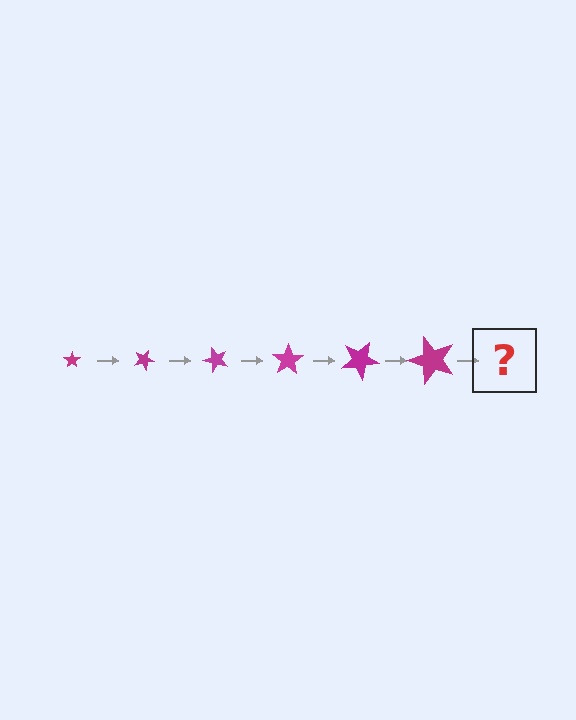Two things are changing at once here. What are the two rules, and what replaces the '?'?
The two rules are that the star grows larger each step and it rotates 25 degrees each step. The '?' should be a star, larger than the previous one and rotated 150 degrees from the start.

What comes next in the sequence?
The next element should be a star, larger than the previous one and rotated 150 degrees from the start.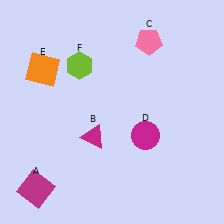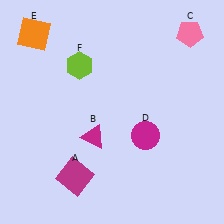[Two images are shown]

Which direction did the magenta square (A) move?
The magenta square (A) moved right.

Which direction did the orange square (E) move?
The orange square (E) moved up.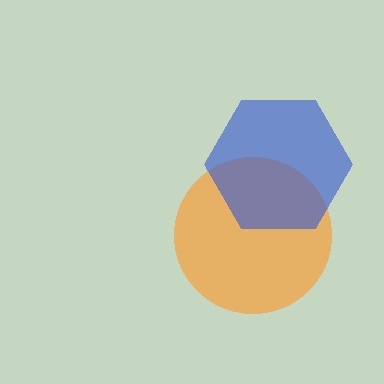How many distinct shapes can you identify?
There are 2 distinct shapes: an orange circle, a blue hexagon.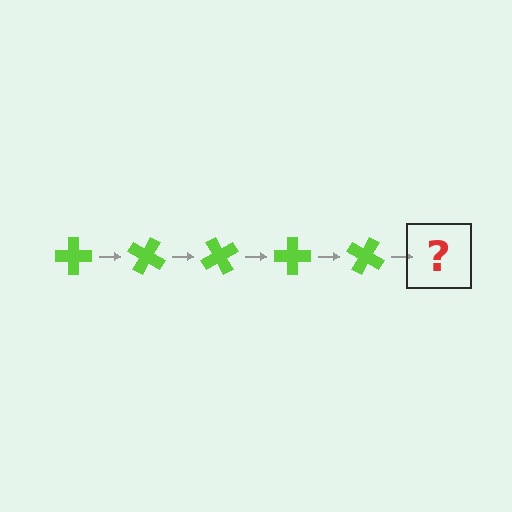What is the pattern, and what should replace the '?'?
The pattern is that the cross rotates 30 degrees each step. The '?' should be a lime cross rotated 150 degrees.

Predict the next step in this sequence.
The next step is a lime cross rotated 150 degrees.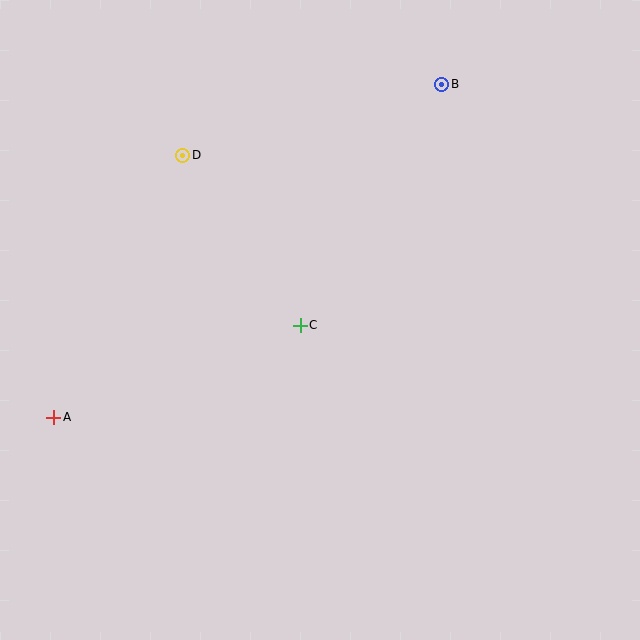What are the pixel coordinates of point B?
Point B is at (442, 84).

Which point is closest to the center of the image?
Point C at (300, 325) is closest to the center.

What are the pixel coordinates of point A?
Point A is at (54, 417).